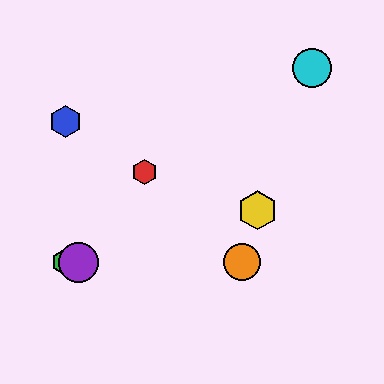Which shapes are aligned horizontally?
The green hexagon, the purple circle, the orange circle are aligned horizontally.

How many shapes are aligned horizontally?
3 shapes (the green hexagon, the purple circle, the orange circle) are aligned horizontally.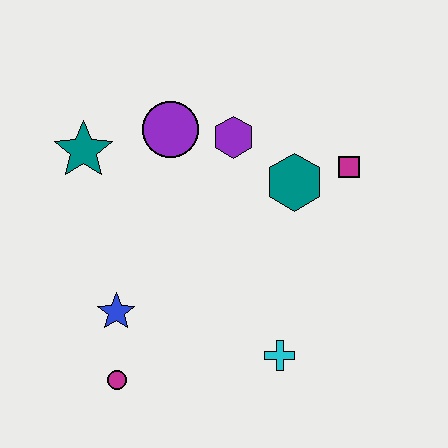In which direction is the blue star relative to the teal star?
The blue star is below the teal star.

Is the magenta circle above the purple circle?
No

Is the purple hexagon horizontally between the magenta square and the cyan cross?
No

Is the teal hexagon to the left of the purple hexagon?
No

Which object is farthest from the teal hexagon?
The magenta circle is farthest from the teal hexagon.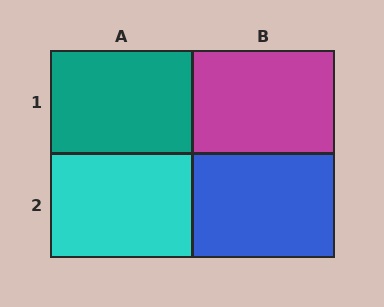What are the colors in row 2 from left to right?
Cyan, blue.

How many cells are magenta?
1 cell is magenta.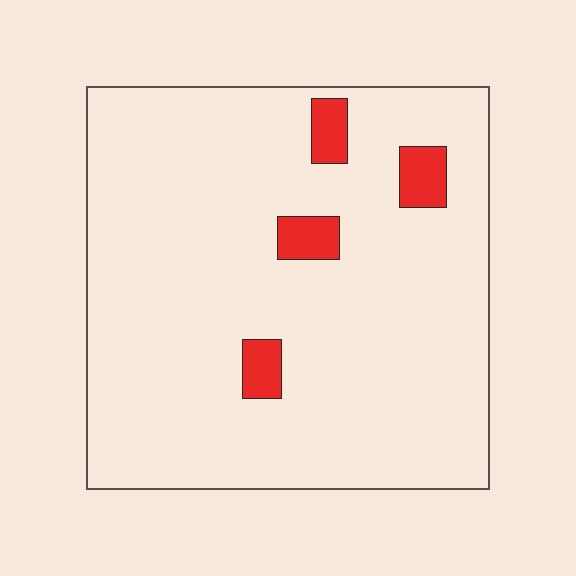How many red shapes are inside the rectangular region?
4.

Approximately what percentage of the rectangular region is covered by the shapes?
Approximately 5%.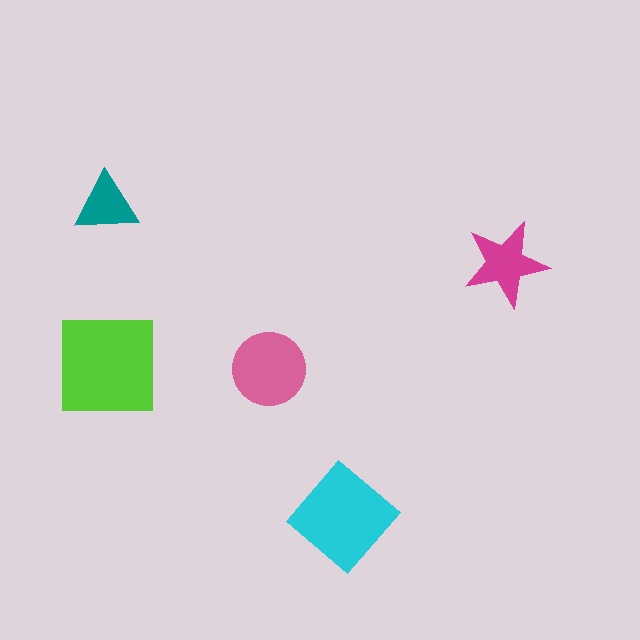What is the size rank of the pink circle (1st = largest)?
3rd.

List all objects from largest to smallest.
The lime square, the cyan diamond, the pink circle, the magenta star, the teal triangle.